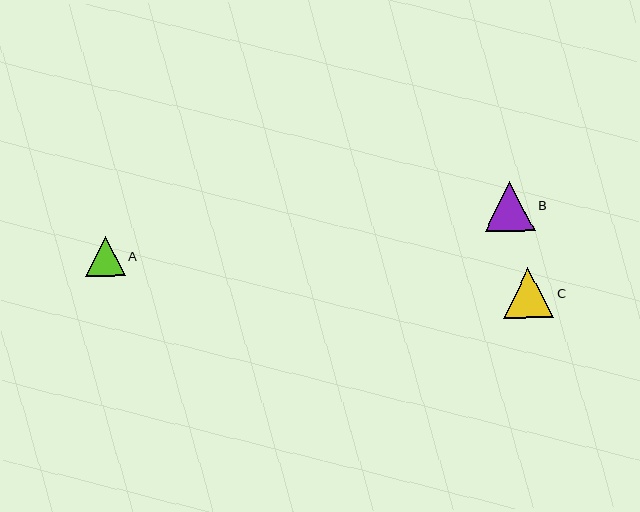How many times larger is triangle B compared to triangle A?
Triangle B is approximately 1.3 times the size of triangle A.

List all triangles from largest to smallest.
From largest to smallest: B, C, A.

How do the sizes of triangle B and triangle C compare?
Triangle B and triangle C are approximately the same size.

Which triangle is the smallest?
Triangle A is the smallest with a size of approximately 39 pixels.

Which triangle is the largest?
Triangle B is the largest with a size of approximately 50 pixels.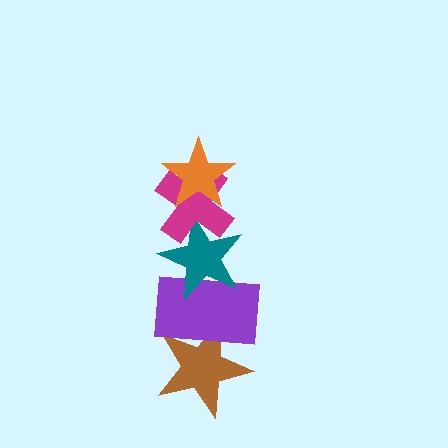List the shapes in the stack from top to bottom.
From top to bottom: the orange star, the magenta cross, the teal star, the purple rectangle, the brown star.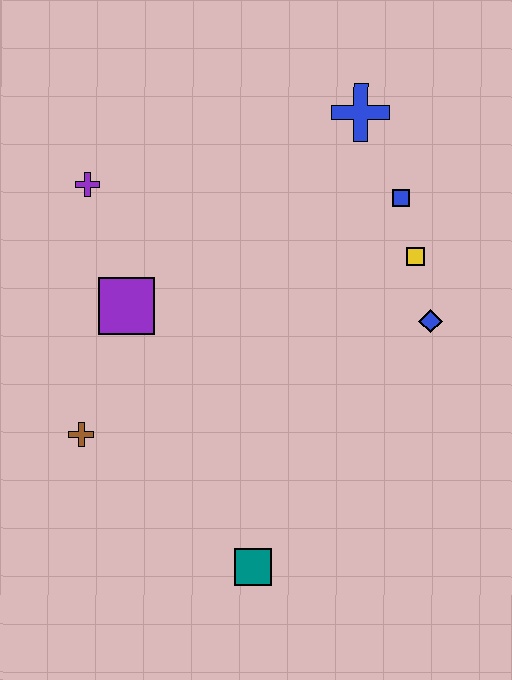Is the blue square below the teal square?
No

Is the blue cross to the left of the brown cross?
No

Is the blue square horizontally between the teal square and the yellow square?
Yes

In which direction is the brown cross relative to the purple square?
The brown cross is below the purple square.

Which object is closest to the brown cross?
The purple square is closest to the brown cross.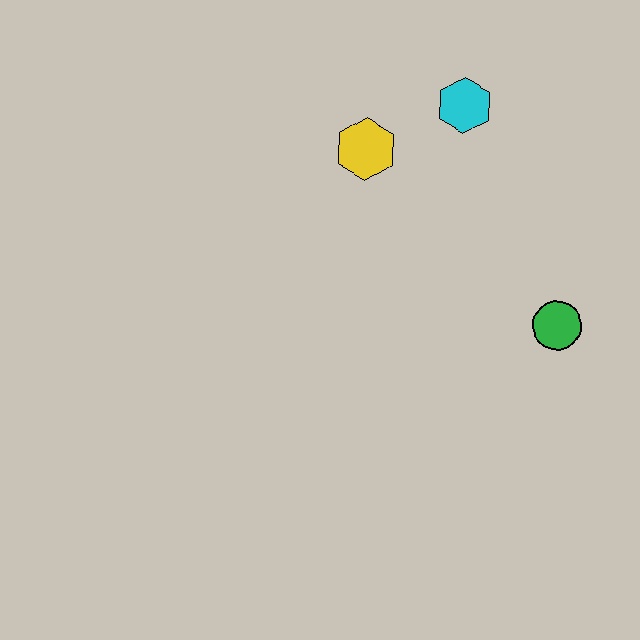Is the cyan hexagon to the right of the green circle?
No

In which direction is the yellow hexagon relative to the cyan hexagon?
The yellow hexagon is to the left of the cyan hexagon.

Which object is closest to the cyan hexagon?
The yellow hexagon is closest to the cyan hexagon.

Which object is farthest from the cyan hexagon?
The green circle is farthest from the cyan hexagon.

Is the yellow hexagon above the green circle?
Yes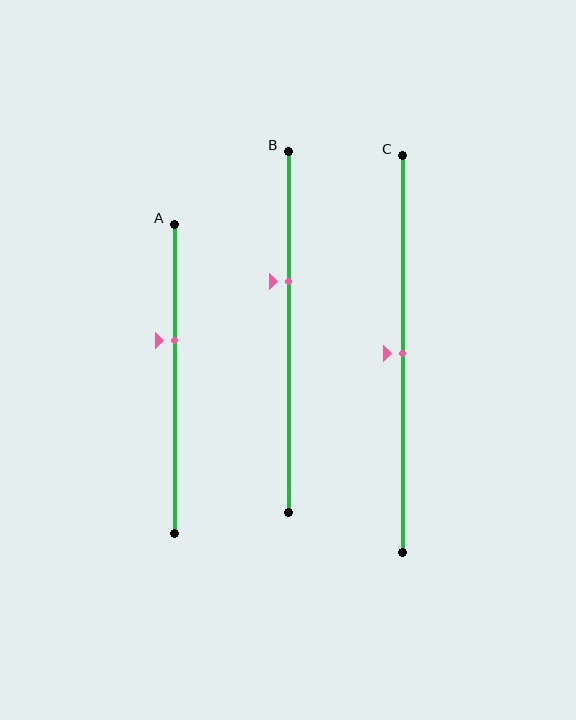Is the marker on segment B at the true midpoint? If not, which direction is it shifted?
No, the marker on segment B is shifted upward by about 14% of the segment length.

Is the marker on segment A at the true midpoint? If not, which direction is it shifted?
No, the marker on segment A is shifted upward by about 13% of the segment length.